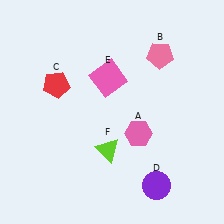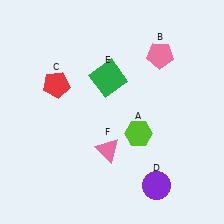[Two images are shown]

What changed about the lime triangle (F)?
In Image 1, F is lime. In Image 2, it changed to pink.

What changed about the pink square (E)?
In Image 1, E is pink. In Image 2, it changed to green.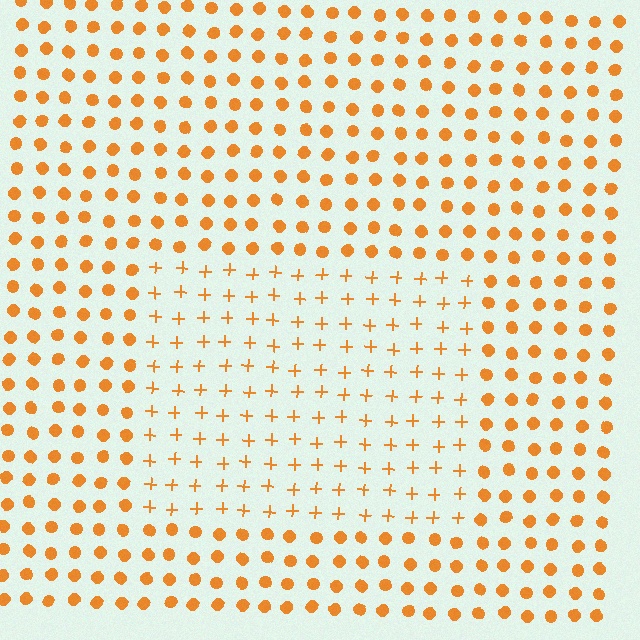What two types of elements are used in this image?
The image uses plus signs inside the rectangle region and circles outside it.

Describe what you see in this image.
The image is filled with small orange elements arranged in a uniform grid. A rectangle-shaped region contains plus signs, while the surrounding area contains circles. The boundary is defined purely by the change in element shape.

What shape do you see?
I see a rectangle.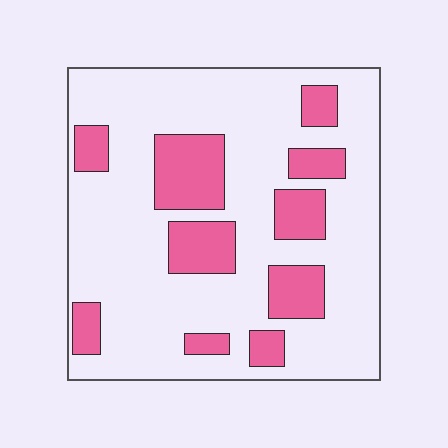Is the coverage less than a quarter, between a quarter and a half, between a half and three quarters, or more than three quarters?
Less than a quarter.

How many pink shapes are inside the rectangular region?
10.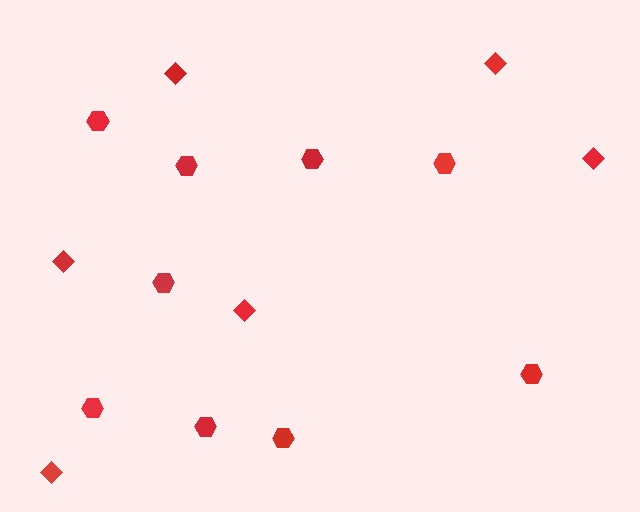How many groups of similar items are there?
There are 2 groups: one group of hexagons (9) and one group of diamonds (6).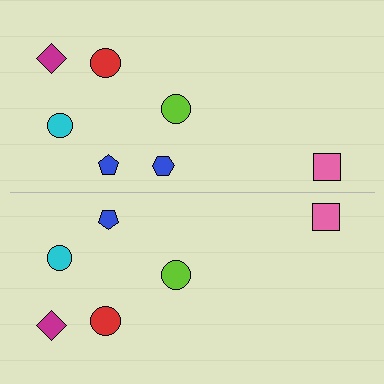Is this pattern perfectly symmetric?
No, the pattern is not perfectly symmetric. A blue hexagon is missing from the bottom side.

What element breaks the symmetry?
A blue hexagon is missing from the bottom side.